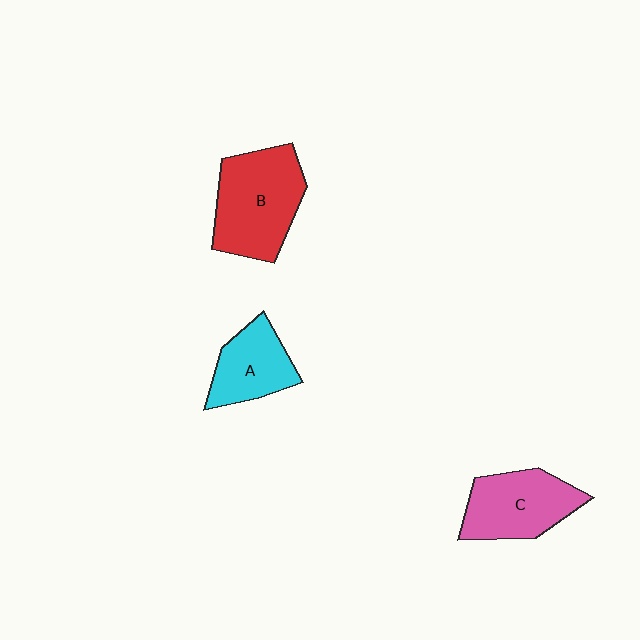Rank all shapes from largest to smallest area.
From largest to smallest: B (red), C (pink), A (cyan).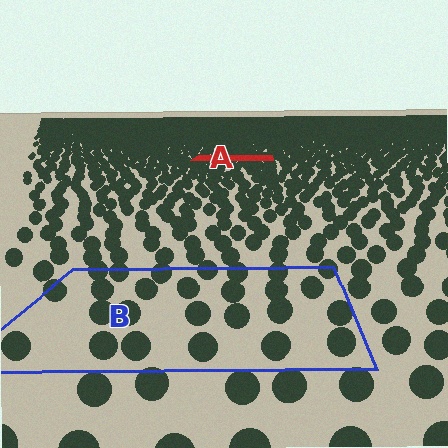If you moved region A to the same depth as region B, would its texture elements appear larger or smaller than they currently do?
They would appear larger. At a closer depth, the same texture elements are projected at a bigger on-screen size.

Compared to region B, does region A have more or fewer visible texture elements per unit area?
Region A has more texture elements per unit area — they are packed more densely because it is farther away.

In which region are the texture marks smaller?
The texture marks are smaller in region A, because it is farther away.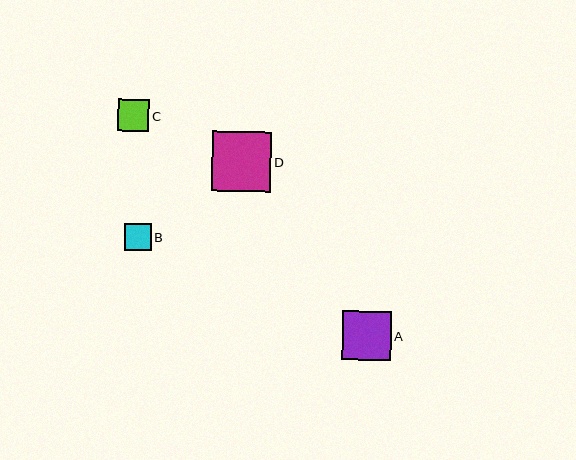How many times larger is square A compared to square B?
Square A is approximately 1.9 times the size of square B.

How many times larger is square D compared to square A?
Square D is approximately 1.2 times the size of square A.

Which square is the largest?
Square D is the largest with a size of approximately 59 pixels.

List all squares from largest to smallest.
From largest to smallest: D, A, C, B.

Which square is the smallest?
Square B is the smallest with a size of approximately 26 pixels.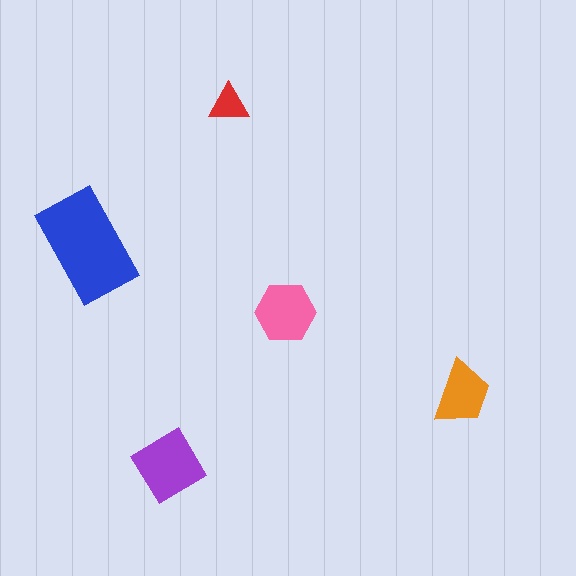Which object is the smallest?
The red triangle.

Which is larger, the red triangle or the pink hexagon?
The pink hexagon.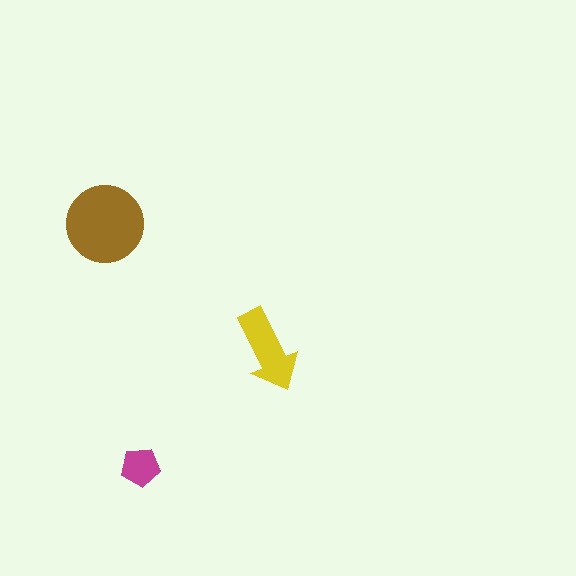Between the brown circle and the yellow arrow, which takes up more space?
The brown circle.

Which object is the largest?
The brown circle.